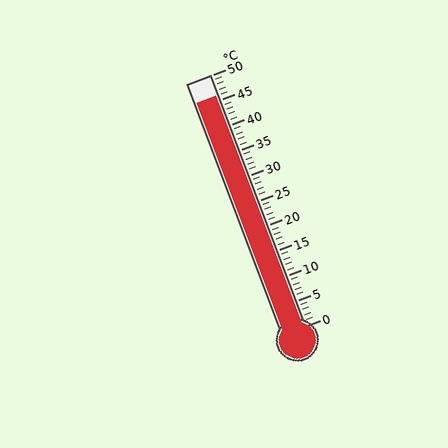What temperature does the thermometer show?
The thermometer shows approximately 46°C.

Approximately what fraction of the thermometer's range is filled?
The thermometer is filled to approximately 90% of its range.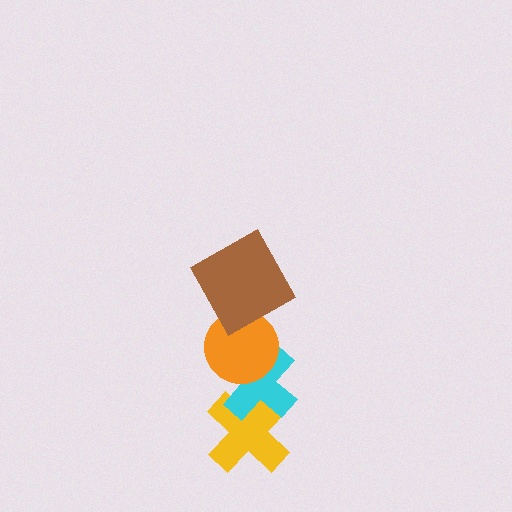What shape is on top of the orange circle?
The brown square is on top of the orange circle.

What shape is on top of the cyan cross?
The orange circle is on top of the cyan cross.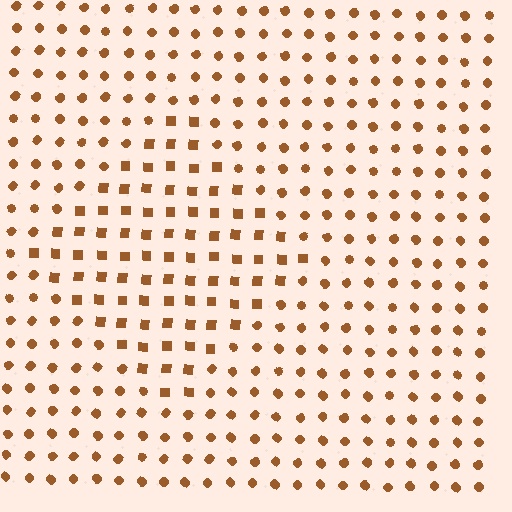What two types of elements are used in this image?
The image uses squares inside the diamond region and circles outside it.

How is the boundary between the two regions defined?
The boundary is defined by a change in element shape: squares inside vs. circles outside. All elements share the same color and spacing.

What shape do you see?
I see a diamond.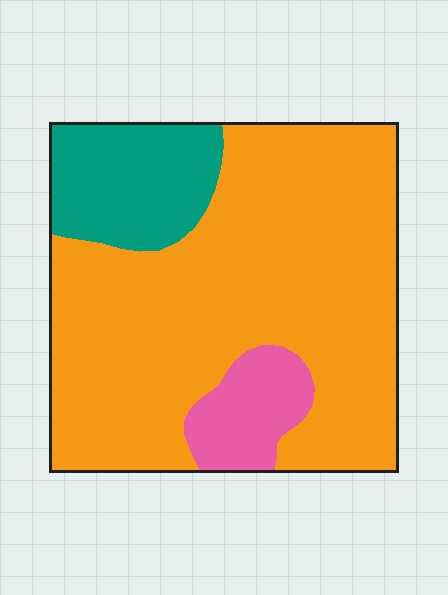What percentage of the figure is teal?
Teal covers 16% of the figure.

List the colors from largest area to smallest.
From largest to smallest: orange, teal, pink.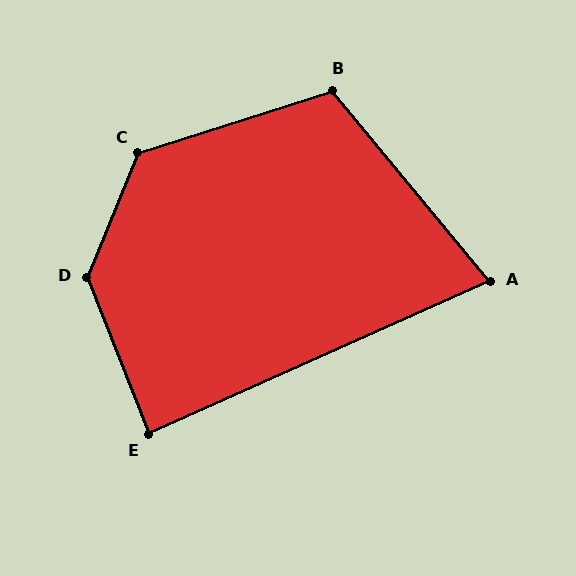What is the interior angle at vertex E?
Approximately 87 degrees (approximately right).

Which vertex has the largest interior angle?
D, at approximately 136 degrees.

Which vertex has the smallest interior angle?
A, at approximately 75 degrees.